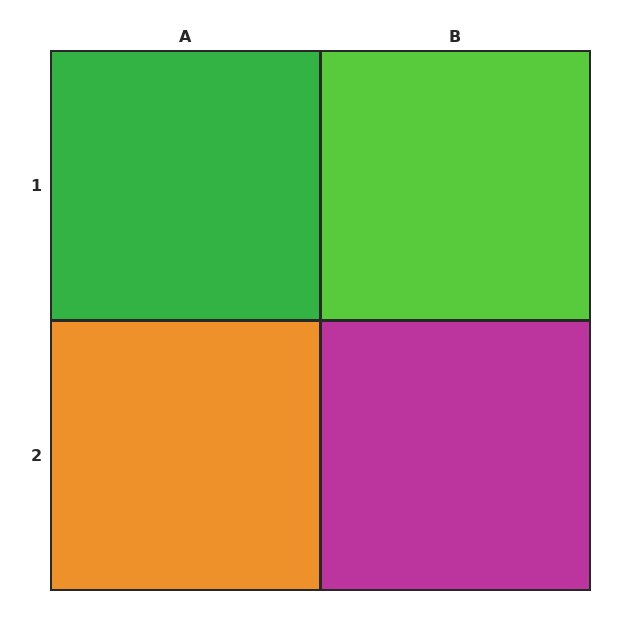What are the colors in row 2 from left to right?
Orange, magenta.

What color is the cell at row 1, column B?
Lime.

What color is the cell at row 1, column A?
Green.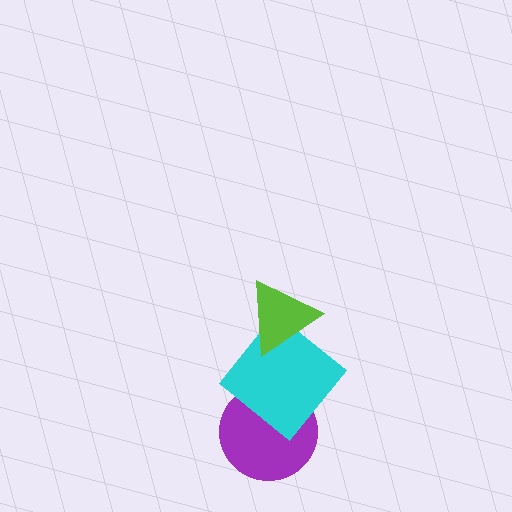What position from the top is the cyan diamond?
The cyan diamond is 2nd from the top.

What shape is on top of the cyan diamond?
The lime triangle is on top of the cyan diamond.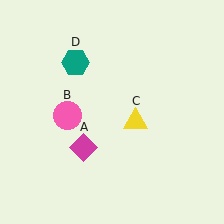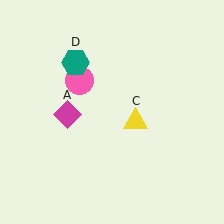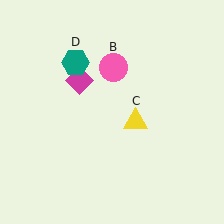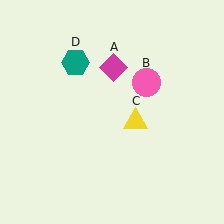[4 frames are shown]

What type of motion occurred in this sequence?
The magenta diamond (object A), pink circle (object B) rotated clockwise around the center of the scene.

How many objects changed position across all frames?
2 objects changed position: magenta diamond (object A), pink circle (object B).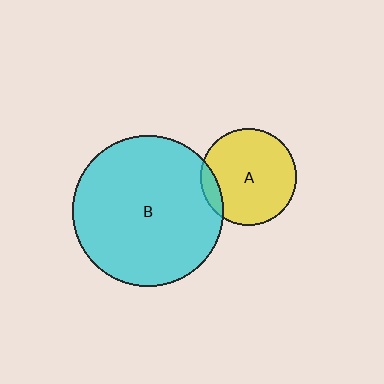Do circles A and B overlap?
Yes.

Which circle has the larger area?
Circle B (cyan).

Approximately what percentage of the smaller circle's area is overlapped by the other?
Approximately 10%.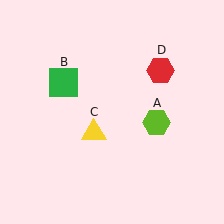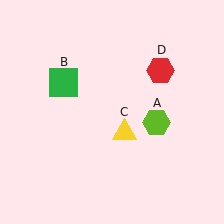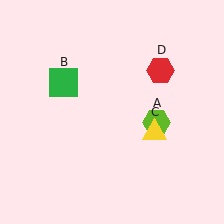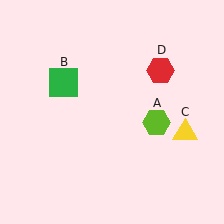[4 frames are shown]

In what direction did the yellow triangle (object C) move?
The yellow triangle (object C) moved right.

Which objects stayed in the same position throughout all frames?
Lime hexagon (object A) and green square (object B) and red hexagon (object D) remained stationary.